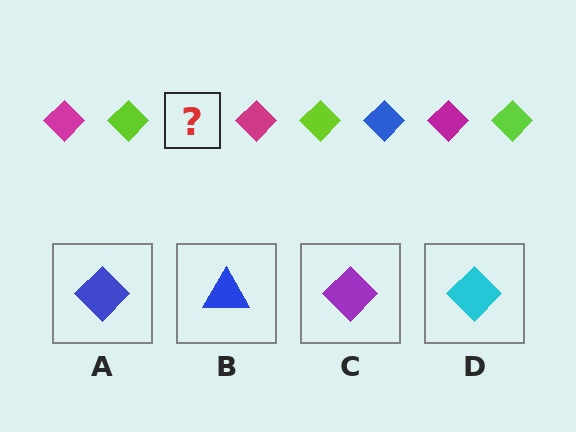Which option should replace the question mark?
Option A.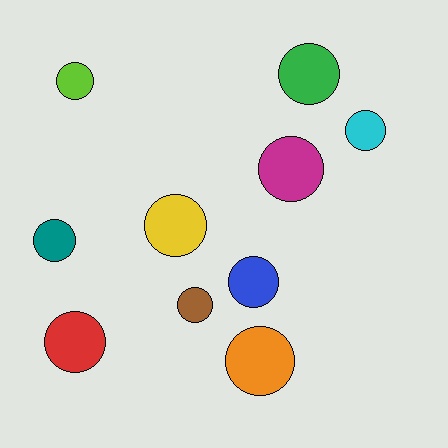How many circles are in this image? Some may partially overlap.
There are 10 circles.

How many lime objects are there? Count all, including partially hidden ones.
There is 1 lime object.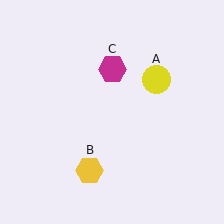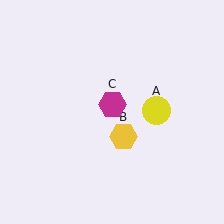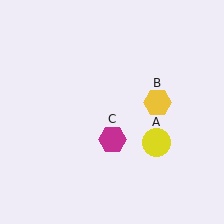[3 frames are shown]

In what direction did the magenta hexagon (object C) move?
The magenta hexagon (object C) moved down.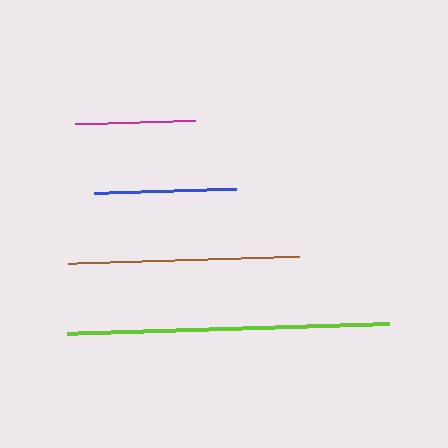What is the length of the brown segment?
The brown segment is approximately 231 pixels long.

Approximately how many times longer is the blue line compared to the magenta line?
The blue line is approximately 1.2 times the length of the magenta line.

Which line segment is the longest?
The lime line is the longest at approximately 322 pixels.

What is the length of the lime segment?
The lime segment is approximately 322 pixels long.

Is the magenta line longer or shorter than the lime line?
The lime line is longer than the magenta line.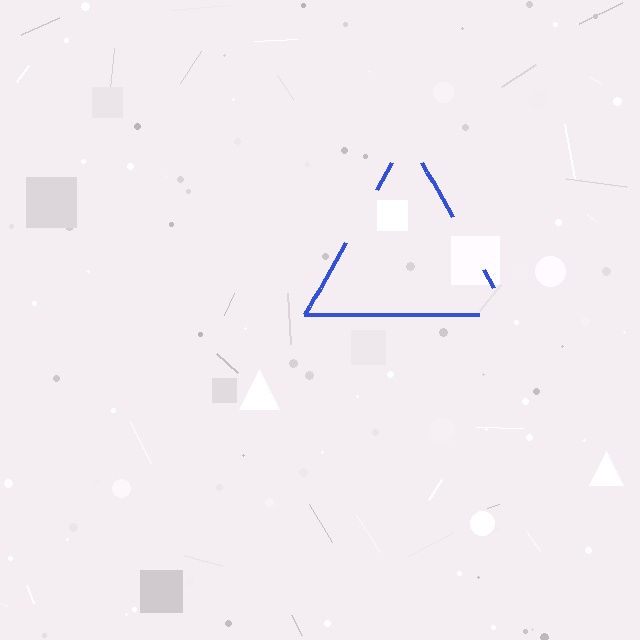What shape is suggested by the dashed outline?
The dashed outline suggests a triangle.